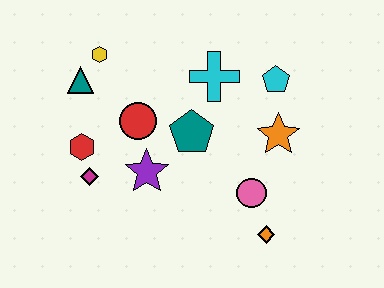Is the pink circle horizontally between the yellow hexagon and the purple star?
No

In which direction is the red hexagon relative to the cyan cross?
The red hexagon is to the left of the cyan cross.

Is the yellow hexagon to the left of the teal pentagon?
Yes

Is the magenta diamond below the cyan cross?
Yes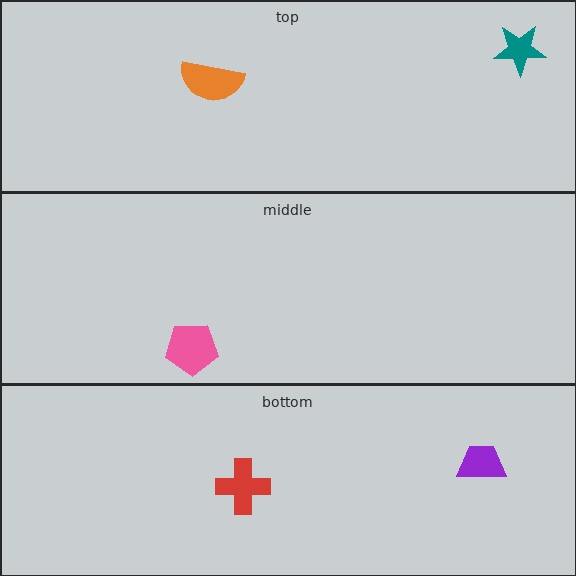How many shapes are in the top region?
2.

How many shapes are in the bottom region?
2.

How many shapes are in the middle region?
1.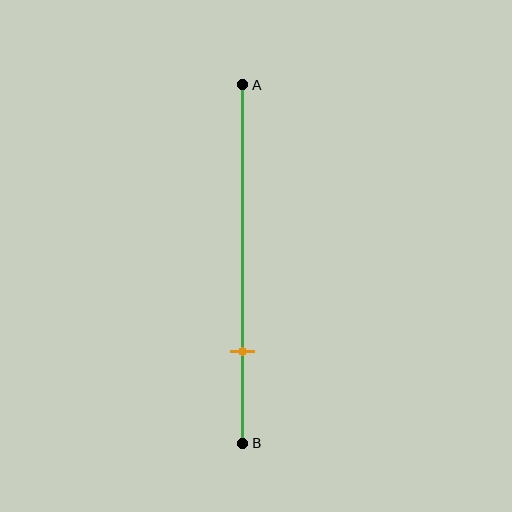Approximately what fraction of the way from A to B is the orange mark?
The orange mark is approximately 75% of the way from A to B.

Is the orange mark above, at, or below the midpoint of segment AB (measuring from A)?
The orange mark is below the midpoint of segment AB.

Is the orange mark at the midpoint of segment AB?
No, the mark is at about 75% from A, not at the 50% midpoint.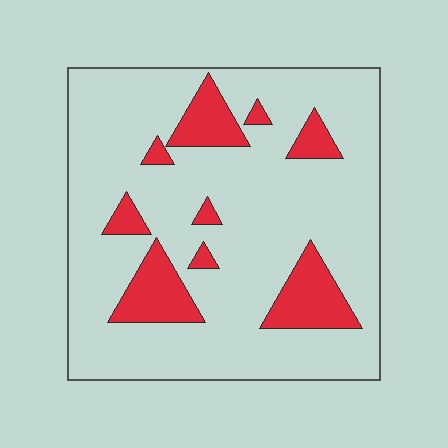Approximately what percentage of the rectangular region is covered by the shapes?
Approximately 15%.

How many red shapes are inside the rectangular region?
9.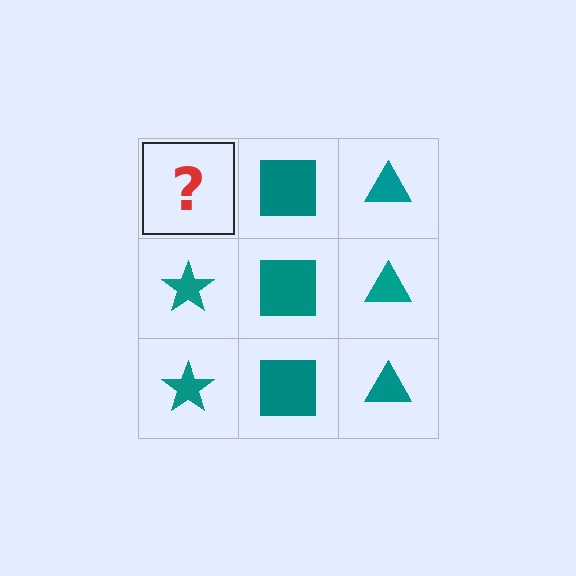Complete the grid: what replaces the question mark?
The question mark should be replaced with a teal star.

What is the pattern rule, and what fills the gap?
The rule is that each column has a consistent shape. The gap should be filled with a teal star.